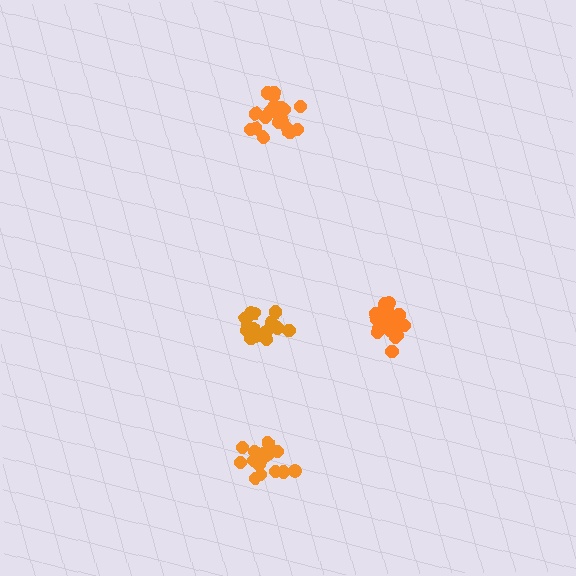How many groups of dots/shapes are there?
There are 4 groups.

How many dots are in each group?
Group 1: 19 dots, Group 2: 15 dots, Group 3: 21 dots, Group 4: 18 dots (73 total).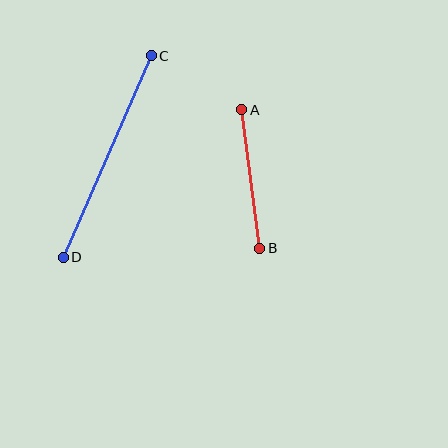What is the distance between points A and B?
The distance is approximately 140 pixels.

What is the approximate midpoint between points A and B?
The midpoint is at approximately (251, 179) pixels.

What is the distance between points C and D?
The distance is approximately 220 pixels.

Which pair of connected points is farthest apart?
Points C and D are farthest apart.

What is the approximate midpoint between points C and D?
The midpoint is at approximately (107, 157) pixels.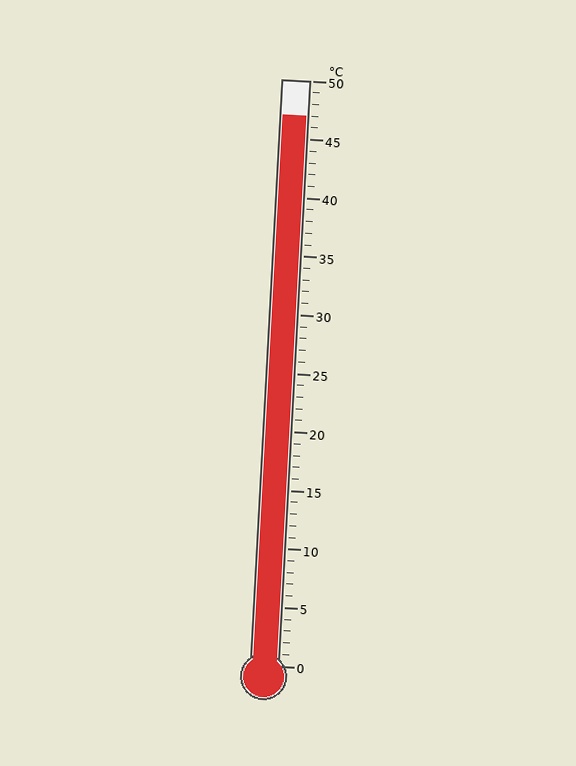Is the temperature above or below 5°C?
The temperature is above 5°C.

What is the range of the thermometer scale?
The thermometer scale ranges from 0°C to 50°C.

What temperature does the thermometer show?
The thermometer shows approximately 47°C.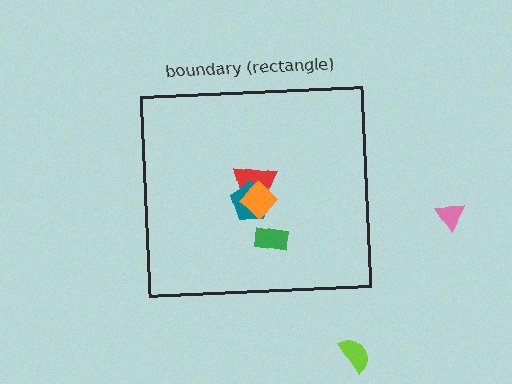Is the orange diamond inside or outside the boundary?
Inside.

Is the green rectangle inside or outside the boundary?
Inside.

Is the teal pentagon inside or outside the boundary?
Inside.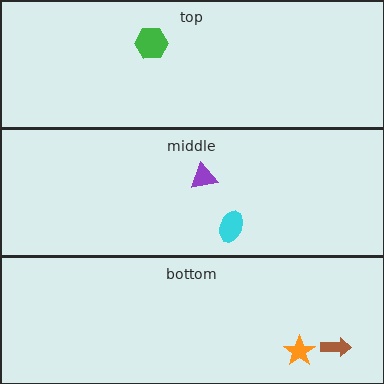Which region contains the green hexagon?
The top region.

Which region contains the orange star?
The bottom region.